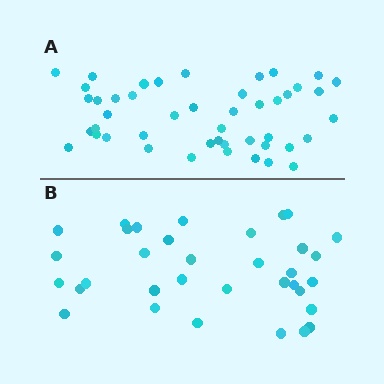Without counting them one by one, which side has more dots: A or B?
Region A (the top region) has more dots.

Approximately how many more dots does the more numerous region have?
Region A has roughly 12 or so more dots than region B.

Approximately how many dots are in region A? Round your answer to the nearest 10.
About 50 dots. (The exact count is 46, which rounds to 50.)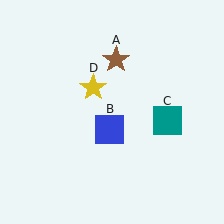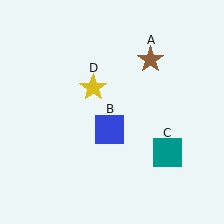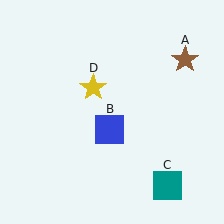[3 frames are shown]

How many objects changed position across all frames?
2 objects changed position: brown star (object A), teal square (object C).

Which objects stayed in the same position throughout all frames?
Blue square (object B) and yellow star (object D) remained stationary.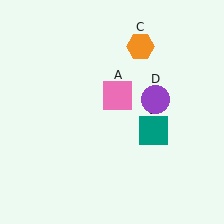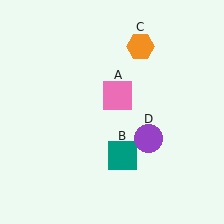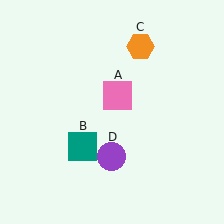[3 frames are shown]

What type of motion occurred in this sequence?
The teal square (object B), purple circle (object D) rotated clockwise around the center of the scene.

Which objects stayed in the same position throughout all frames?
Pink square (object A) and orange hexagon (object C) remained stationary.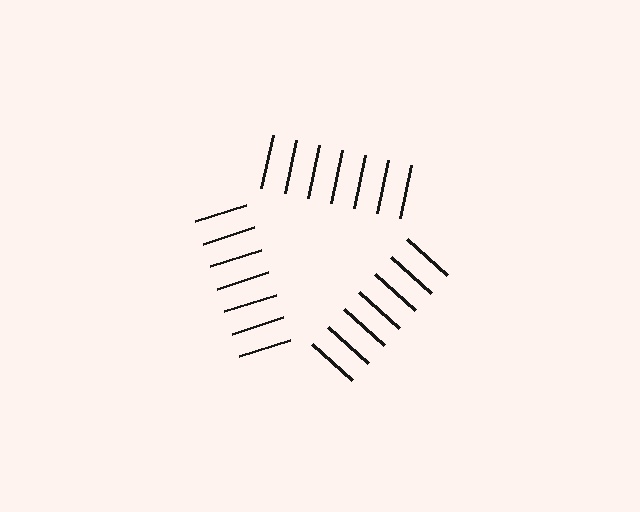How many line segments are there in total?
21 — 7 along each of the 3 edges.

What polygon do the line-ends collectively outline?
An illusory triangle — the line segments terminate on its edges but no continuous stroke is drawn.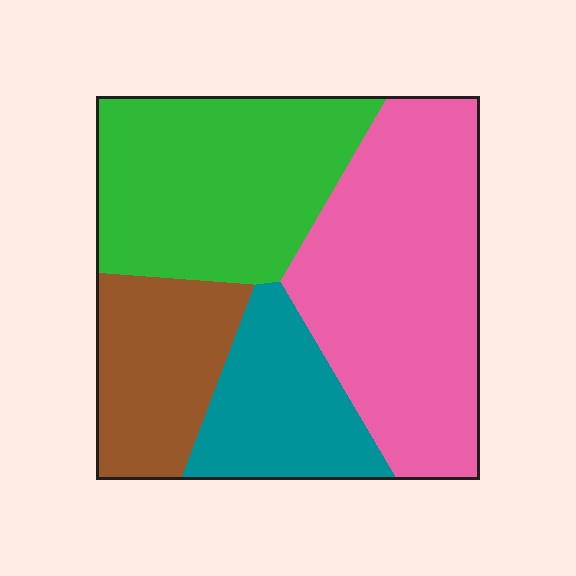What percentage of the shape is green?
Green takes up between a quarter and a half of the shape.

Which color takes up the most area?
Pink, at roughly 35%.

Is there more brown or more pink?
Pink.